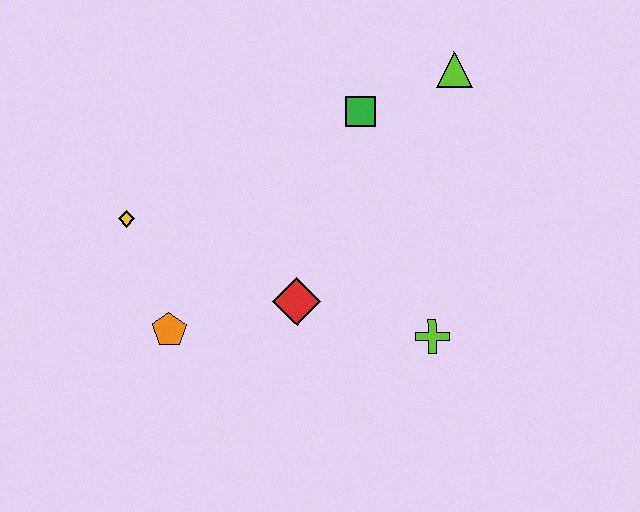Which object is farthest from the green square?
The orange pentagon is farthest from the green square.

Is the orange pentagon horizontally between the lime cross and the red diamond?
No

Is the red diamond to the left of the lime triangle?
Yes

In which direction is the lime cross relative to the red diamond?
The lime cross is to the right of the red diamond.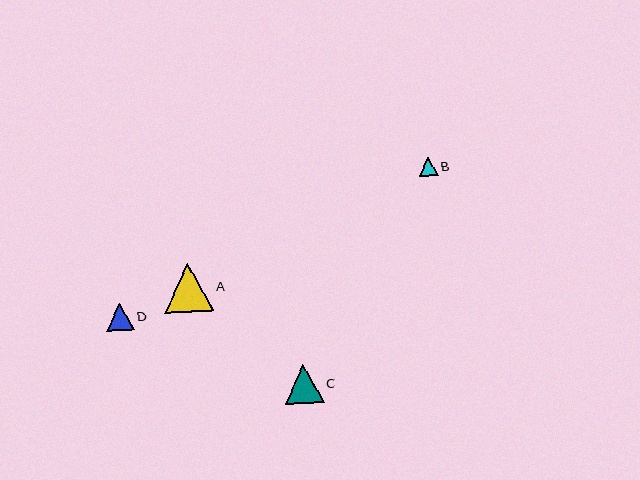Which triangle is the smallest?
Triangle B is the smallest with a size of approximately 18 pixels.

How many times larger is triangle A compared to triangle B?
Triangle A is approximately 2.7 times the size of triangle B.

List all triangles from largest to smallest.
From largest to smallest: A, C, D, B.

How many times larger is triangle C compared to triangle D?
Triangle C is approximately 1.4 times the size of triangle D.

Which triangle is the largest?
Triangle A is the largest with a size of approximately 49 pixels.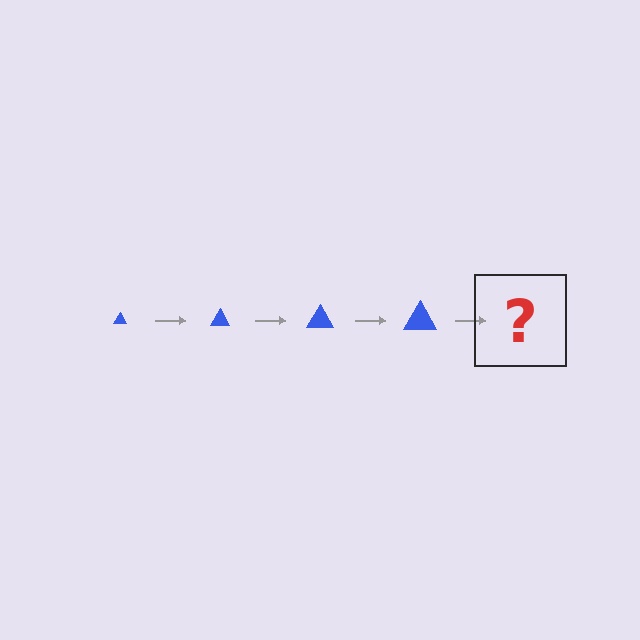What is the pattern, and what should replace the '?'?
The pattern is that the triangle gets progressively larger each step. The '?' should be a blue triangle, larger than the previous one.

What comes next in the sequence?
The next element should be a blue triangle, larger than the previous one.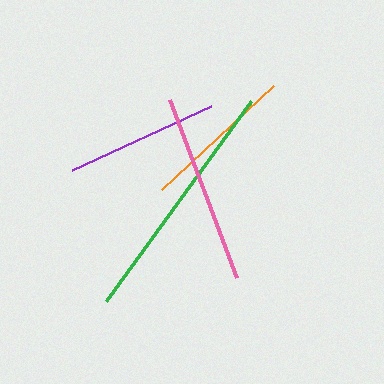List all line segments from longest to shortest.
From longest to shortest: green, pink, purple, orange.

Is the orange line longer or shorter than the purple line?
The purple line is longer than the orange line.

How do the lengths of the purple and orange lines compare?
The purple and orange lines are approximately the same length.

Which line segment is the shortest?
The orange line is the shortest at approximately 153 pixels.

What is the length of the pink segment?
The pink segment is approximately 190 pixels long.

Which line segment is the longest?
The green line is the longest at approximately 248 pixels.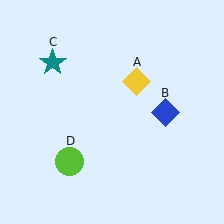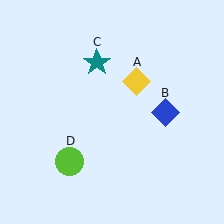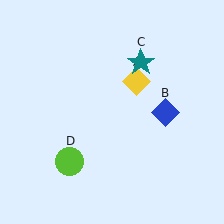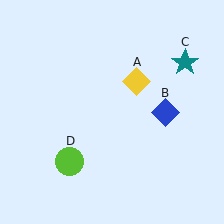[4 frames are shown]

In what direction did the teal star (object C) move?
The teal star (object C) moved right.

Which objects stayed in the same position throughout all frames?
Yellow diamond (object A) and blue diamond (object B) and lime circle (object D) remained stationary.